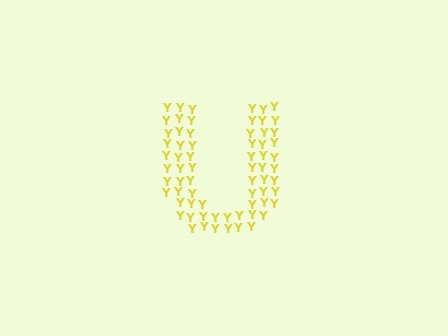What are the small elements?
The small elements are letter Y's.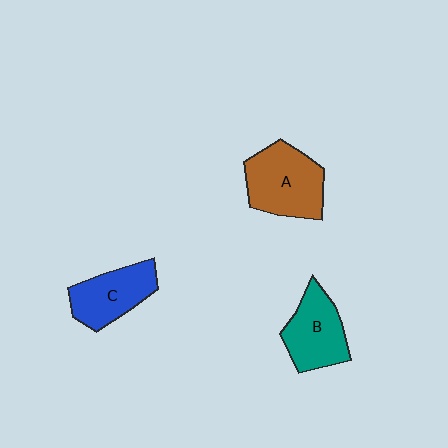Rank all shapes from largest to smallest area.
From largest to smallest: A (brown), B (teal), C (blue).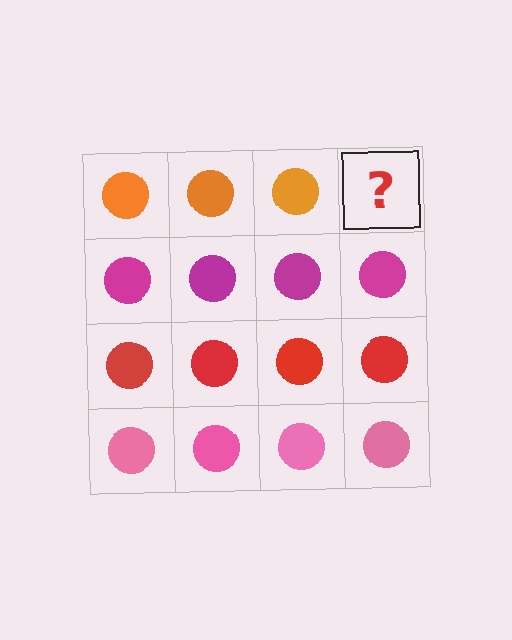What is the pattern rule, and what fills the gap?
The rule is that each row has a consistent color. The gap should be filled with an orange circle.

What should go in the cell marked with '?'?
The missing cell should contain an orange circle.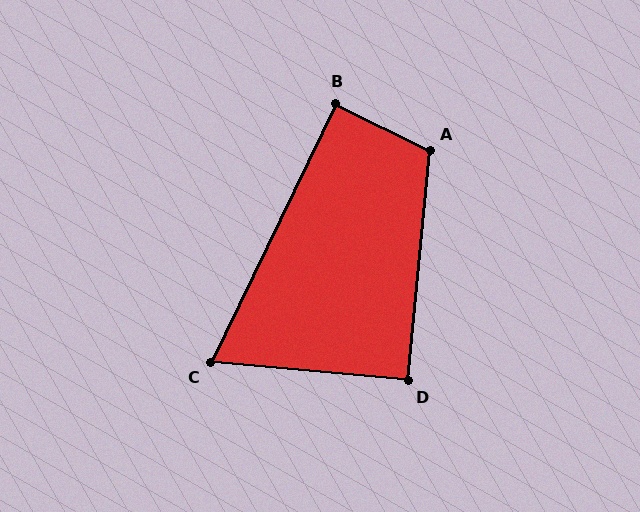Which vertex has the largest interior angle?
A, at approximately 111 degrees.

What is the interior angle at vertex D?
Approximately 90 degrees (approximately right).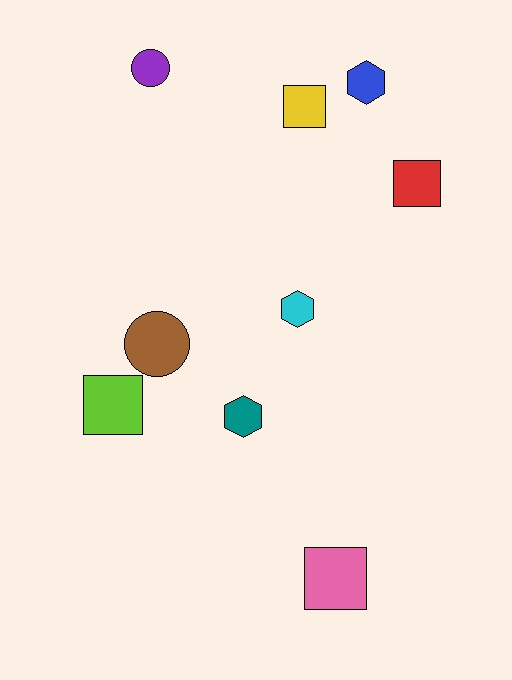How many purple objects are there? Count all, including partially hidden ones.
There is 1 purple object.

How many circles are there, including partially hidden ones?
There are 2 circles.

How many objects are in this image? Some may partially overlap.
There are 9 objects.